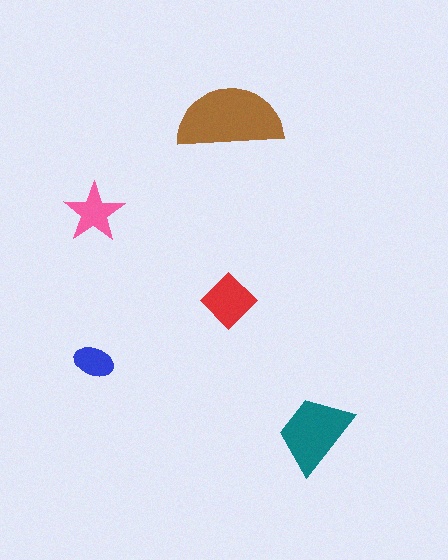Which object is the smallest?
The blue ellipse.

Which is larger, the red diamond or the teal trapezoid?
The teal trapezoid.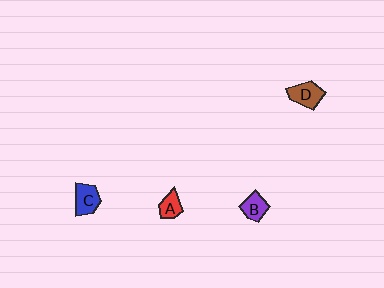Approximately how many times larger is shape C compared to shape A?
Approximately 1.3 times.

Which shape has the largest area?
Shape D (brown).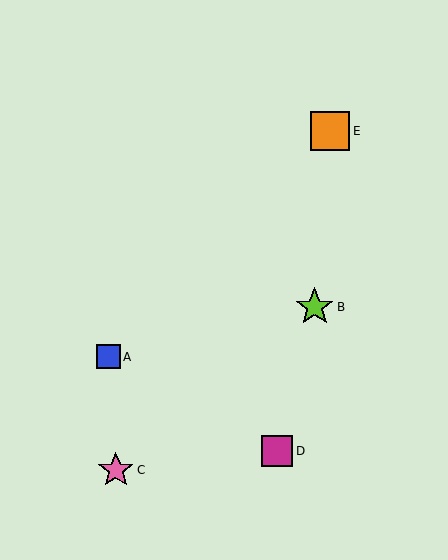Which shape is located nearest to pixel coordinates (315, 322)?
The lime star (labeled B) at (315, 307) is nearest to that location.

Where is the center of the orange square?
The center of the orange square is at (330, 131).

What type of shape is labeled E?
Shape E is an orange square.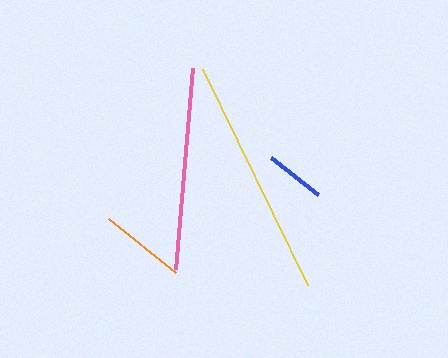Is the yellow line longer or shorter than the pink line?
The yellow line is longer than the pink line.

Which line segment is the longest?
The yellow line is the longest at approximately 240 pixels.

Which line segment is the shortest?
The blue line is the shortest at approximately 60 pixels.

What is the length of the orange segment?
The orange segment is approximately 86 pixels long.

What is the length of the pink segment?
The pink segment is approximately 202 pixels long.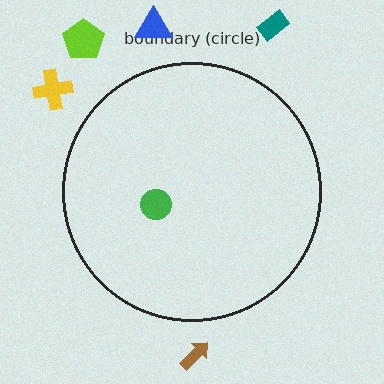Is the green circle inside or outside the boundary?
Inside.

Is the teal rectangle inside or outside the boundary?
Outside.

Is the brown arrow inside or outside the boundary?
Outside.